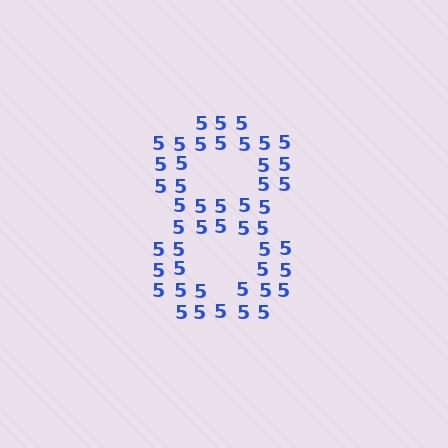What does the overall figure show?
The overall figure shows the digit 8.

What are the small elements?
The small elements are digit 5's.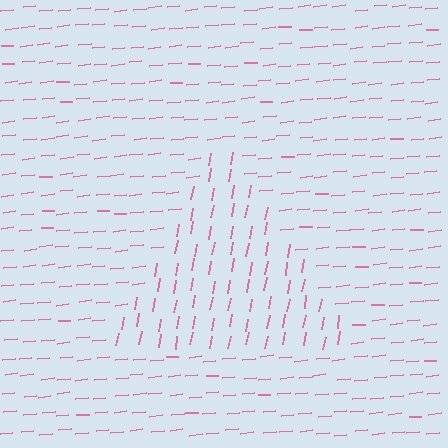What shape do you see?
I see a triangle.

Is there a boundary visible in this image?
Yes, there is a texture boundary formed by a change in line orientation.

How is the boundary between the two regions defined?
The boundary is defined purely by a change in line orientation (approximately 74 degrees difference). All lines are the same color and thickness.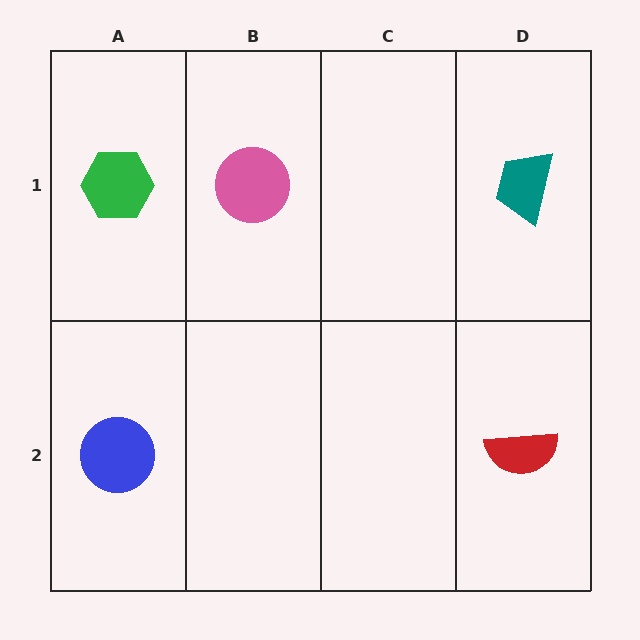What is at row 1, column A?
A green hexagon.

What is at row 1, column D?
A teal trapezoid.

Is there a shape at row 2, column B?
No, that cell is empty.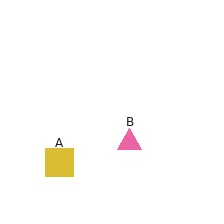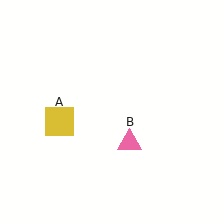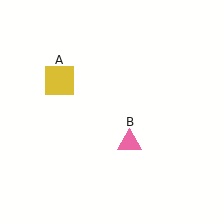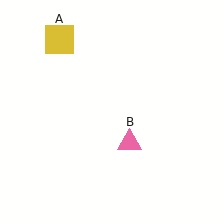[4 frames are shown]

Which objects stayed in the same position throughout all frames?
Pink triangle (object B) remained stationary.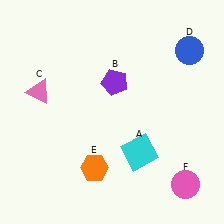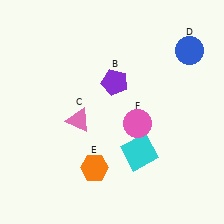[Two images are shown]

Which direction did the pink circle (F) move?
The pink circle (F) moved up.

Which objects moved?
The objects that moved are: the pink triangle (C), the pink circle (F).